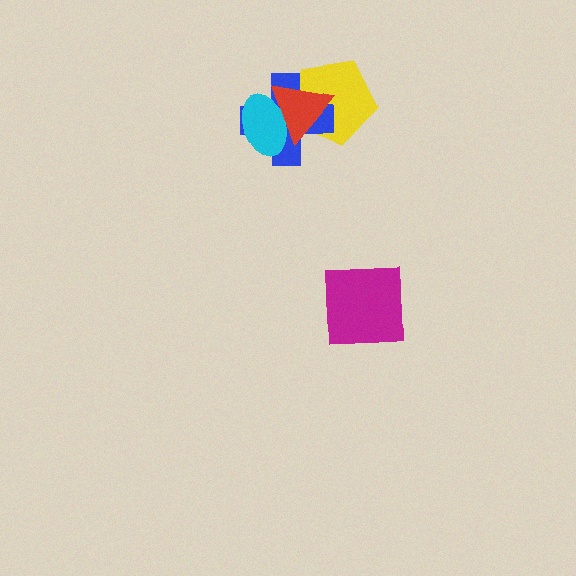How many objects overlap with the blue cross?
3 objects overlap with the blue cross.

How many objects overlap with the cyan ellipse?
2 objects overlap with the cyan ellipse.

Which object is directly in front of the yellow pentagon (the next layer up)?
The blue cross is directly in front of the yellow pentagon.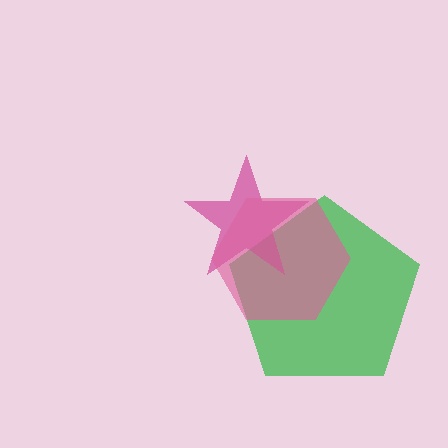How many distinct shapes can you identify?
There are 3 distinct shapes: a green pentagon, a magenta star, a pink hexagon.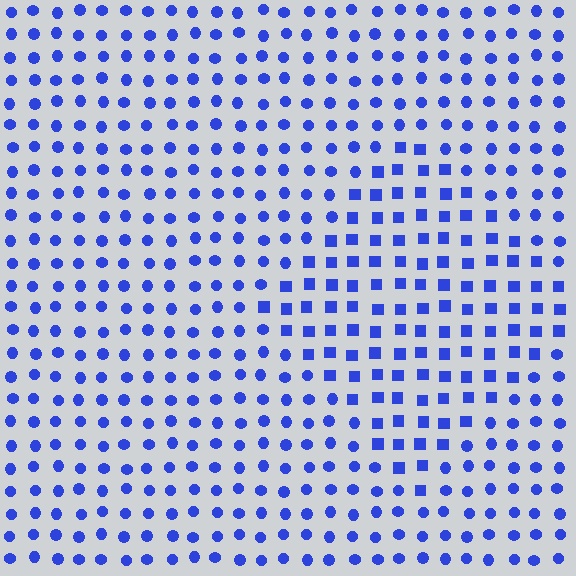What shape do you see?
I see a diamond.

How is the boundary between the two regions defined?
The boundary is defined by a change in element shape: squares inside vs. circles outside. All elements share the same color and spacing.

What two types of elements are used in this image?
The image uses squares inside the diamond region and circles outside it.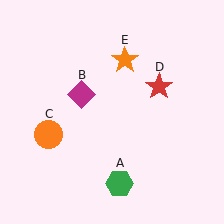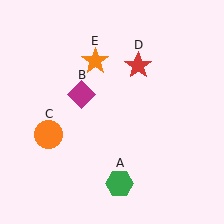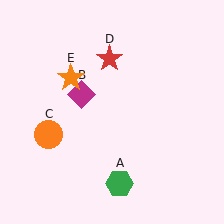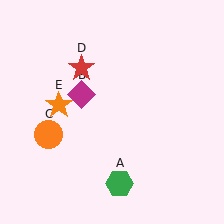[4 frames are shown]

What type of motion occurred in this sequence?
The red star (object D), orange star (object E) rotated counterclockwise around the center of the scene.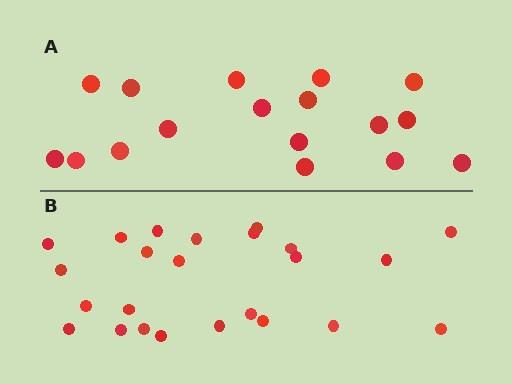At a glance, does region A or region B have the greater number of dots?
Region B (the bottom region) has more dots.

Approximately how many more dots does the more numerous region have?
Region B has roughly 8 or so more dots than region A.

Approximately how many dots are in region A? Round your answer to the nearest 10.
About 20 dots. (The exact count is 17, which rounds to 20.)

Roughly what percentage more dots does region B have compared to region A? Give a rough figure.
About 40% more.